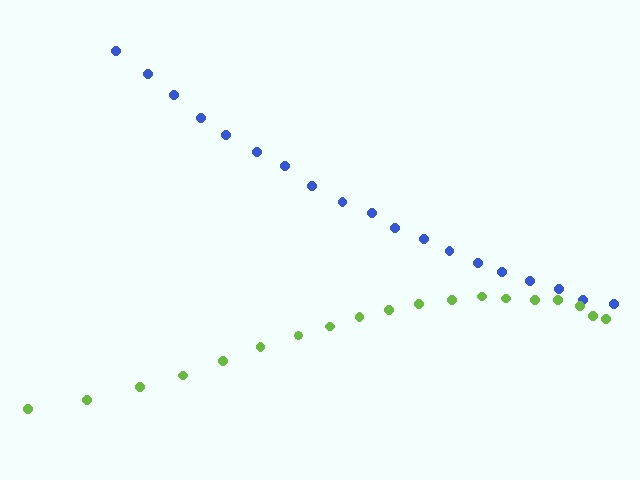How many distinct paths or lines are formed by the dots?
There are 2 distinct paths.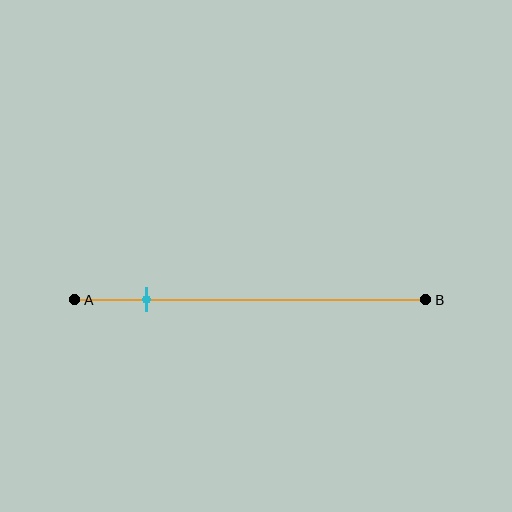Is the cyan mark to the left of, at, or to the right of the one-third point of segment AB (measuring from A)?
The cyan mark is to the left of the one-third point of segment AB.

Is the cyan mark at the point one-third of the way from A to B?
No, the mark is at about 20% from A, not at the 33% one-third point.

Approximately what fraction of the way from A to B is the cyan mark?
The cyan mark is approximately 20% of the way from A to B.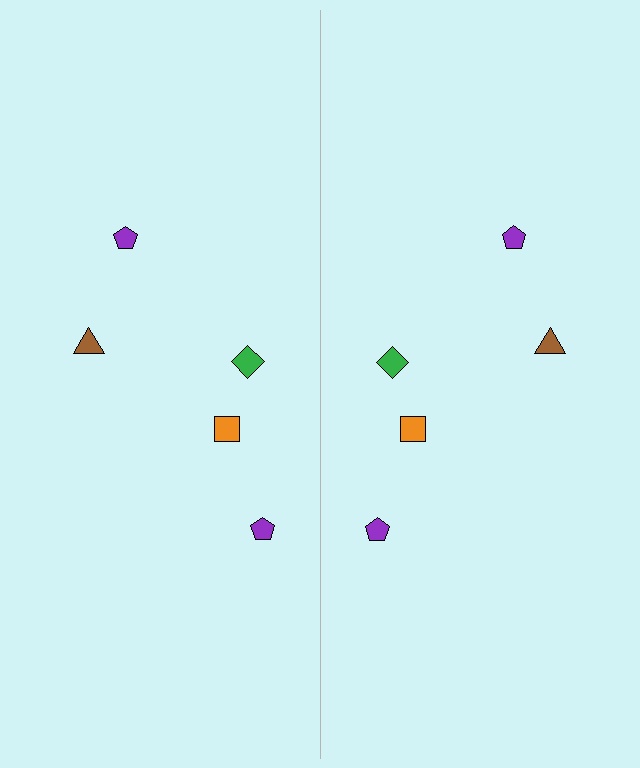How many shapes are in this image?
There are 10 shapes in this image.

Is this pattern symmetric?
Yes, this pattern has bilateral (reflection) symmetry.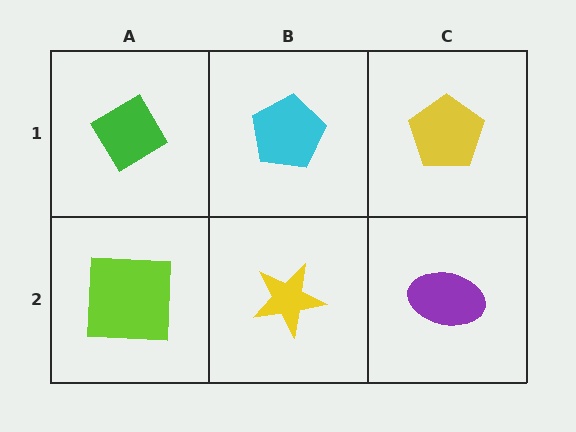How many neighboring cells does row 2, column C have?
2.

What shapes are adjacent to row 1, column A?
A lime square (row 2, column A), a cyan pentagon (row 1, column B).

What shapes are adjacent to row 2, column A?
A green diamond (row 1, column A), a yellow star (row 2, column B).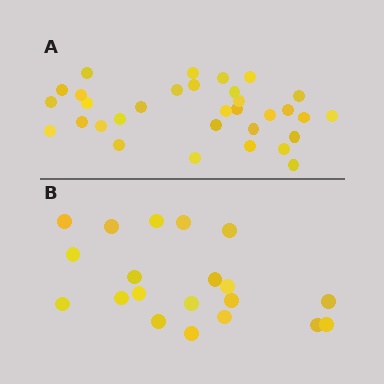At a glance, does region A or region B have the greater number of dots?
Region A (the top region) has more dots.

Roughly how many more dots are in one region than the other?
Region A has roughly 12 or so more dots than region B.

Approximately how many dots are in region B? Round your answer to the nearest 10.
About 20 dots.